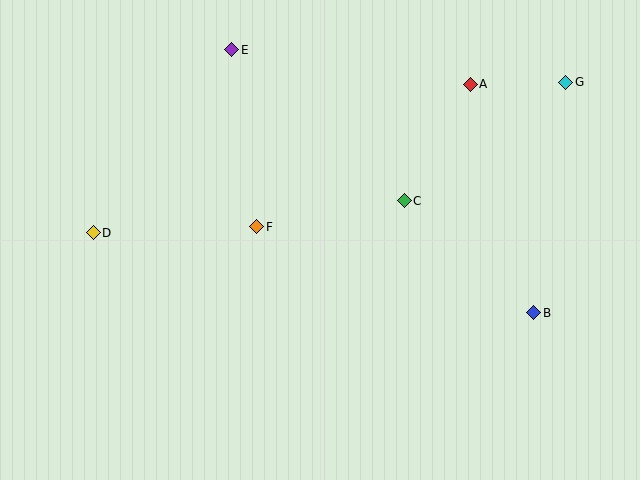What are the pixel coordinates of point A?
Point A is at (470, 84).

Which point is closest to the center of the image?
Point F at (257, 227) is closest to the center.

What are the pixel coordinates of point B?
Point B is at (534, 313).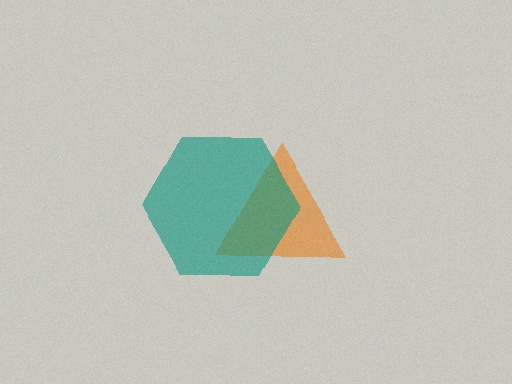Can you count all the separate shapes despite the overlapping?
Yes, there are 2 separate shapes.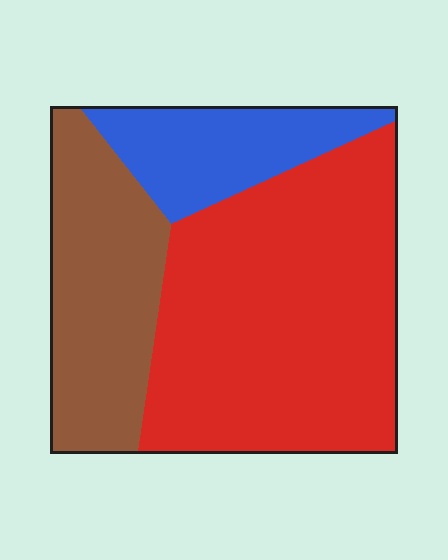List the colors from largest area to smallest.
From largest to smallest: red, brown, blue.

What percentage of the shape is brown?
Brown takes up about one quarter (1/4) of the shape.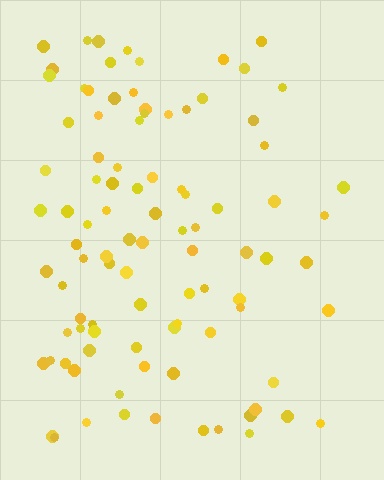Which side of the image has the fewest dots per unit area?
The right.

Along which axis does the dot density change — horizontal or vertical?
Horizontal.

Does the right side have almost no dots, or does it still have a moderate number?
Still a moderate number, just noticeably fewer than the left.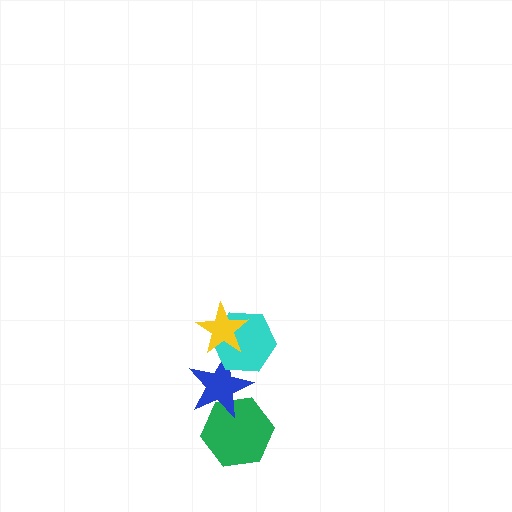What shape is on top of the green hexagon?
The blue star is on top of the green hexagon.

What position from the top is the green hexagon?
The green hexagon is 4th from the top.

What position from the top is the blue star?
The blue star is 3rd from the top.